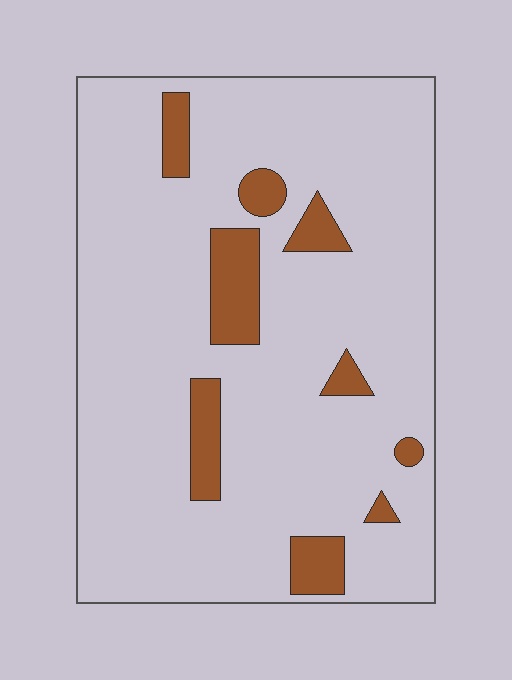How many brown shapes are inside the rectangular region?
9.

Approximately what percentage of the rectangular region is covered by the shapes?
Approximately 10%.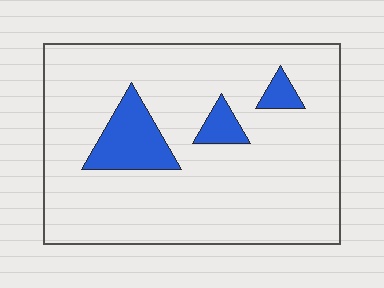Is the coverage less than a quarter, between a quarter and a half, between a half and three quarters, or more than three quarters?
Less than a quarter.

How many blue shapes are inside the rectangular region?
3.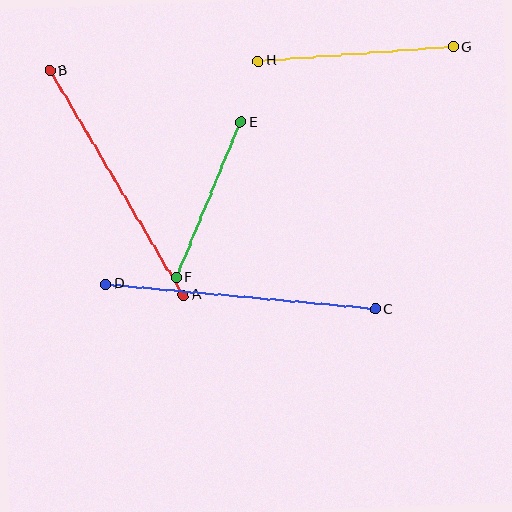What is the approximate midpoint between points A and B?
The midpoint is at approximately (117, 183) pixels.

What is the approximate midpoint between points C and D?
The midpoint is at approximately (241, 297) pixels.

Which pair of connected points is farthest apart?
Points C and D are farthest apart.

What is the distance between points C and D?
The distance is approximately 271 pixels.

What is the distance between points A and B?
The distance is approximately 261 pixels.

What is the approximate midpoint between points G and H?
The midpoint is at approximately (356, 54) pixels.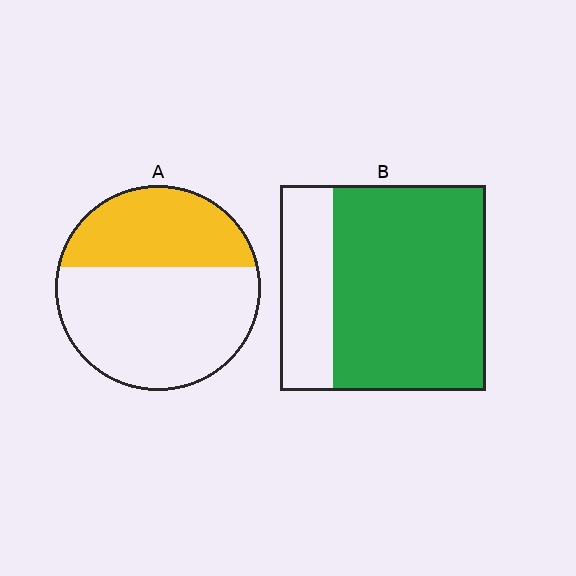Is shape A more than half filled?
No.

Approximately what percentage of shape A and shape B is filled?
A is approximately 35% and B is approximately 75%.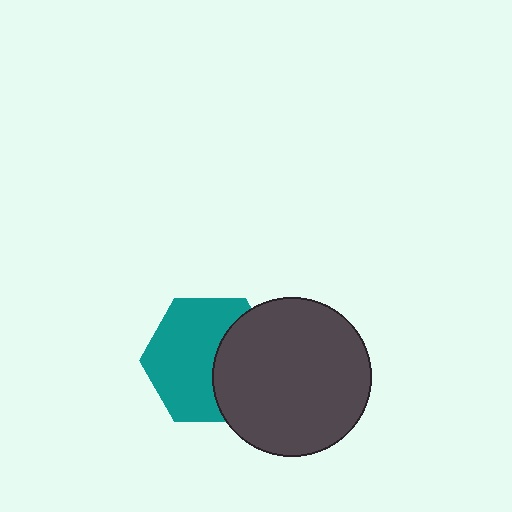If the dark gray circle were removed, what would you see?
You would see the complete teal hexagon.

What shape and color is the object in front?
The object in front is a dark gray circle.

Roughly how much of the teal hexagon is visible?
About half of it is visible (roughly 62%).